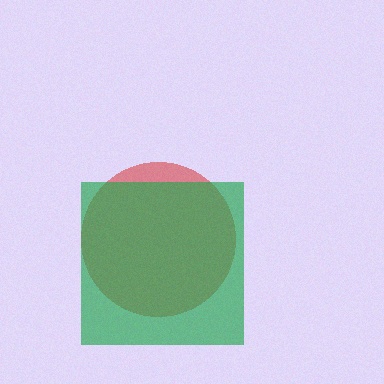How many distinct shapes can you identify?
There are 2 distinct shapes: a red circle, a green square.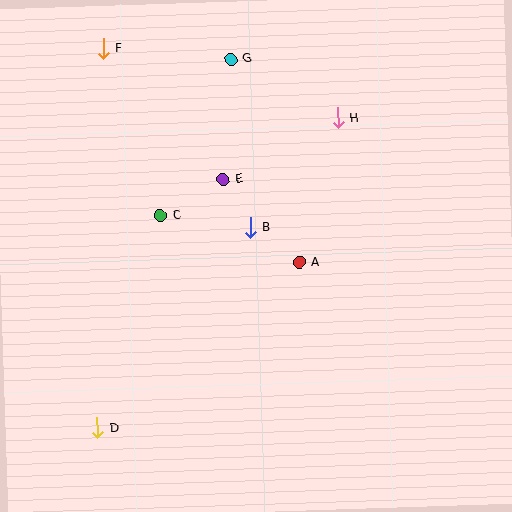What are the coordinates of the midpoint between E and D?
The midpoint between E and D is at (160, 304).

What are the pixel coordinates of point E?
Point E is at (223, 179).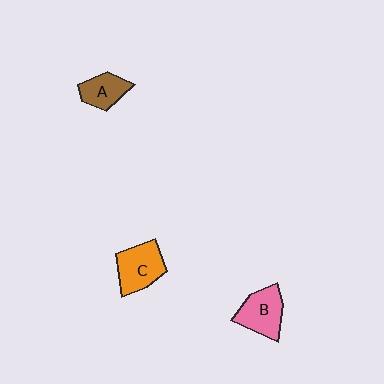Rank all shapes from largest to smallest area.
From largest to smallest: C (orange), B (pink), A (brown).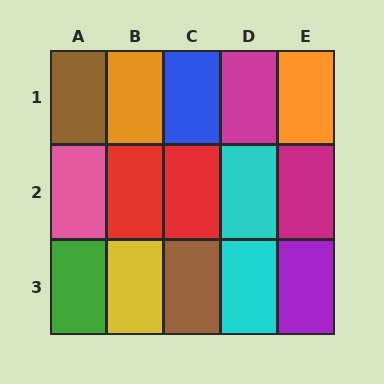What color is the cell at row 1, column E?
Orange.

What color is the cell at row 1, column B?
Orange.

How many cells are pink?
1 cell is pink.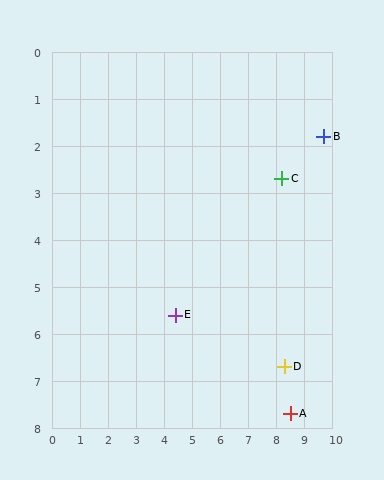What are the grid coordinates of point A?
Point A is at approximately (8.5, 7.7).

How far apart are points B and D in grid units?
Points B and D are about 5.1 grid units apart.